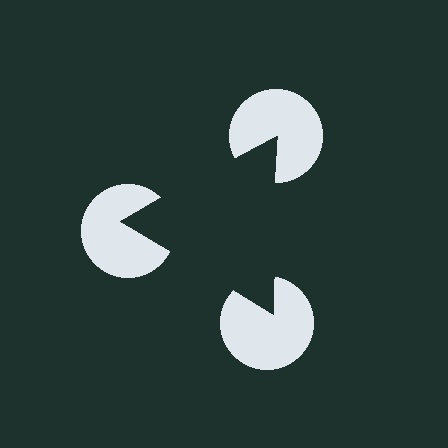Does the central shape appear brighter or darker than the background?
It typically appears slightly darker than the background, even though no actual brightness change is drawn.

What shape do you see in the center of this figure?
An illusory triangle — its edges are inferred from the aligned wedge cuts in the pac-man discs, not physically drawn.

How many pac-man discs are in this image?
There are 3 — one at each vertex of the illusory triangle.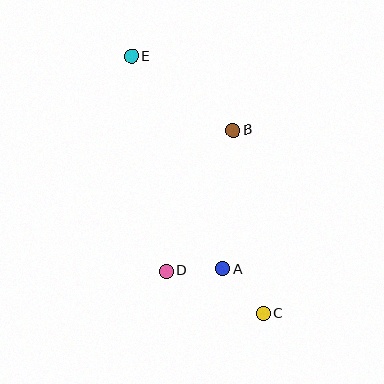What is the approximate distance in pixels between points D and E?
The distance between D and E is approximately 218 pixels.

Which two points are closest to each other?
Points A and D are closest to each other.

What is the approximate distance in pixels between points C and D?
The distance between C and D is approximately 106 pixels.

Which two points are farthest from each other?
Points C and E are farthest from each other.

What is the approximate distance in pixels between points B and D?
The distance between B and D is approximately 156 pixels.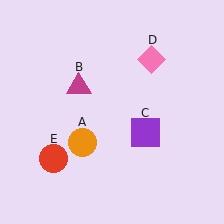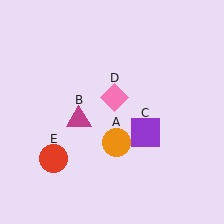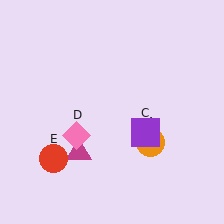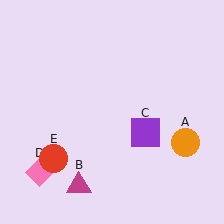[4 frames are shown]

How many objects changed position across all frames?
3 objects changed position: orange circle (object A), magenta triangle (object B), pink diamond (object D).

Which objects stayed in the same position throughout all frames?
Purple square (object C) and red circle (object E) remained stationary.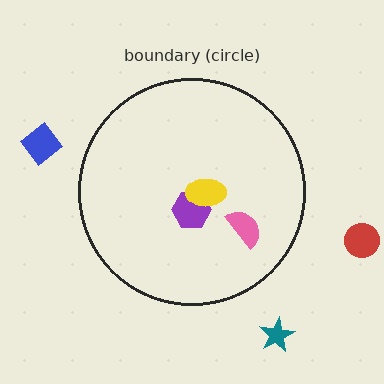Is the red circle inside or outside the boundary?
Outside.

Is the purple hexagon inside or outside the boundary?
Inside.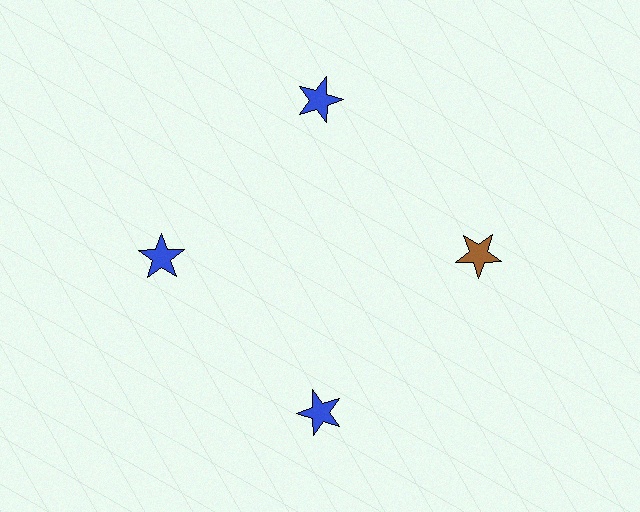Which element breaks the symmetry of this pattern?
The brown star at roughly the 3 o'clock position breaks the symmetry. All other shapes are blue stars.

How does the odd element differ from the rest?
It has a different color: brown instead of blue.